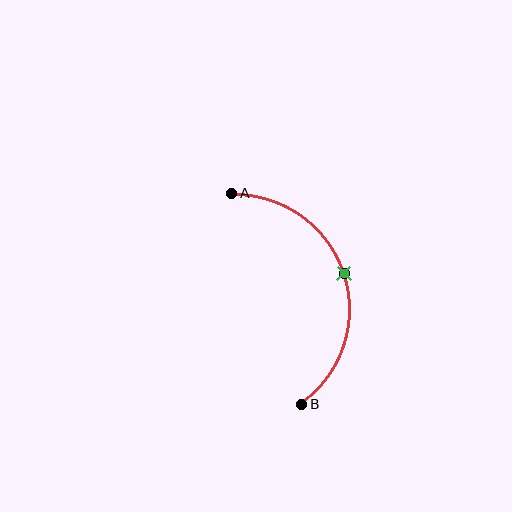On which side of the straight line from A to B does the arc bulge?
The arc bulges to the right of the straight line connecting A and B.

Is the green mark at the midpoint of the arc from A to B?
Yes. The green mark lies on the arc at equal arc-length from both A and B — it is the arc midpoint.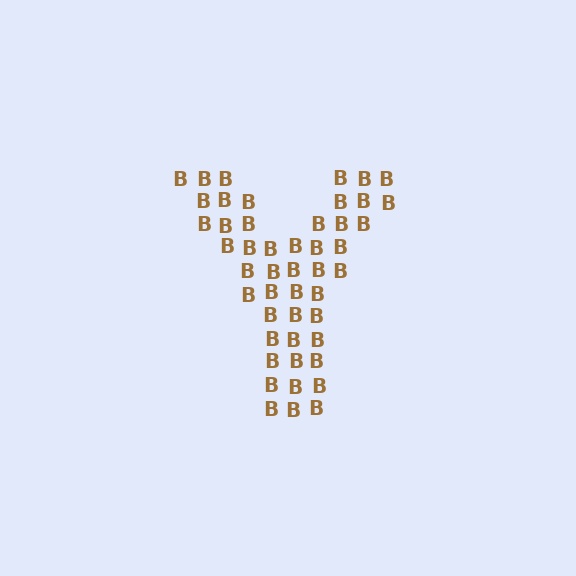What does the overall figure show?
The overall figure shows the letter Y.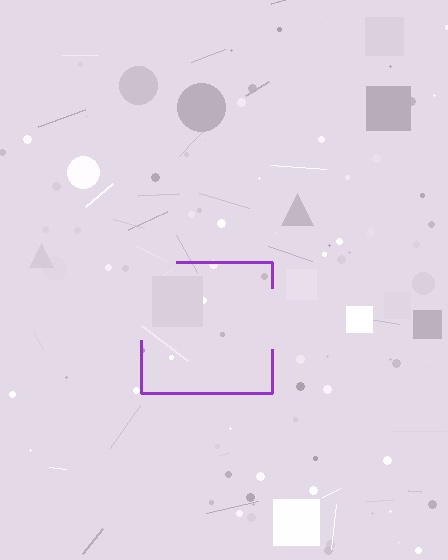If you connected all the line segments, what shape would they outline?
They would outline a square.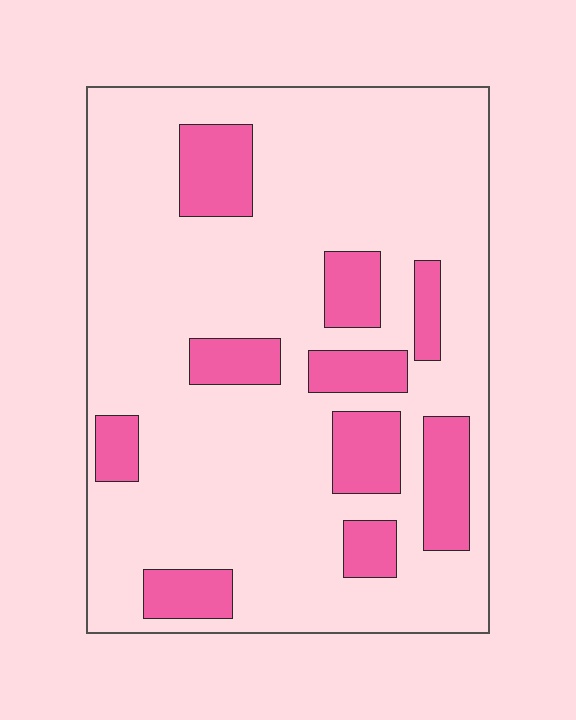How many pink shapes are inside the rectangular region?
10.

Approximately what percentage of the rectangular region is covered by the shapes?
Approximately 20%.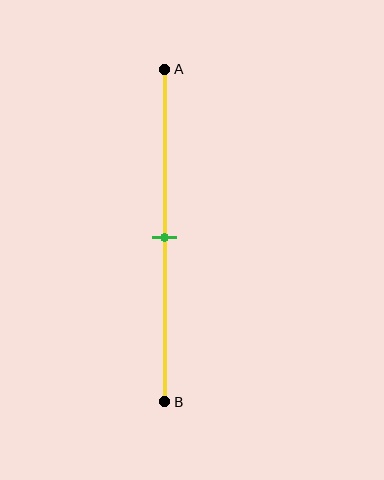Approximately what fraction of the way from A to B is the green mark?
The green mark is approximately 50% of the way from A to B.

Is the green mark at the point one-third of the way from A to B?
No, the mark is at about 50% from A, not at the 33% one-third point.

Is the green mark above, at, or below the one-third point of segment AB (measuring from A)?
The green mark is below the one-third point of segment AB.